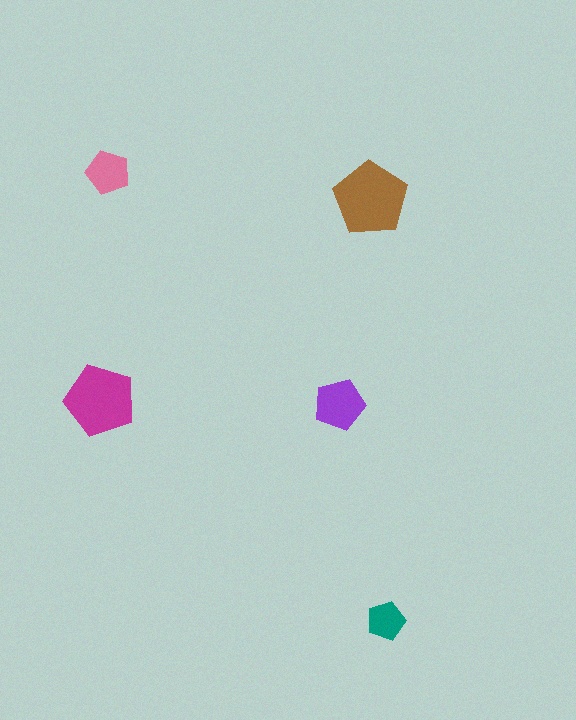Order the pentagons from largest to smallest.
the brown one, the magenta one, the purple one, the pink one, the teal one.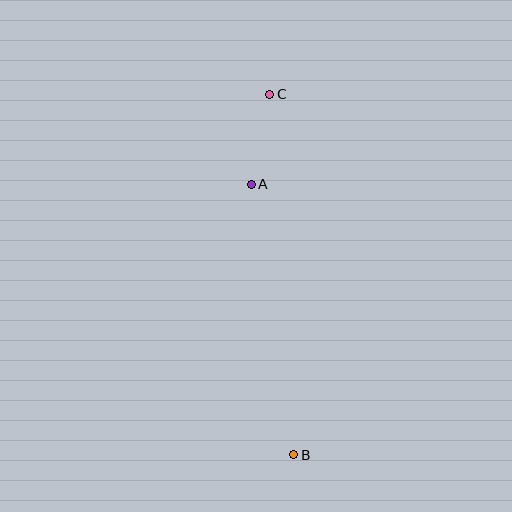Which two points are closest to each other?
Points A and C are closest to each other.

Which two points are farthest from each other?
Points B and C are farthest from each other.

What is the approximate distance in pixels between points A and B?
The distance between A and B is approximately 274 pixels.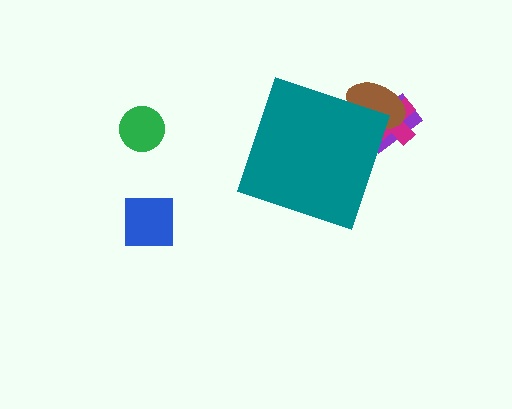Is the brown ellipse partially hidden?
Yes, the brown ellipse is partially hidden behind the teal diamond.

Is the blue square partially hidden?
No, the blue square is fully visible.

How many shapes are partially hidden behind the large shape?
3 shapes are partially hidden.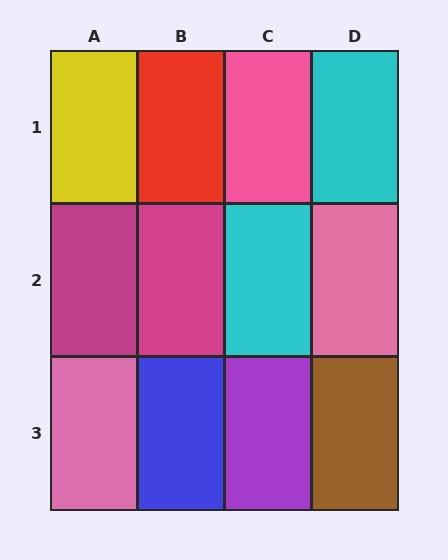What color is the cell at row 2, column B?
Magenta.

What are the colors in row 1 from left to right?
Yellow, red, pink, cyan.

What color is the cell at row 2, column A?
Magenta.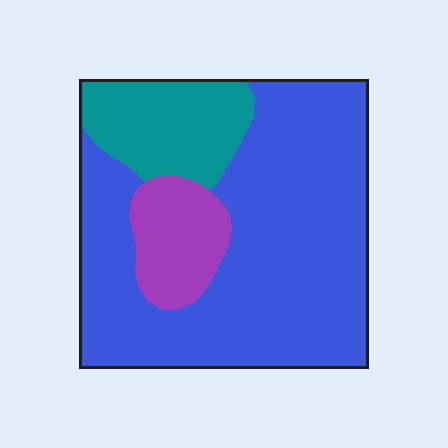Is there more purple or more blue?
Blue.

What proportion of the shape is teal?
Teal takes up less than a quarter of the shape.